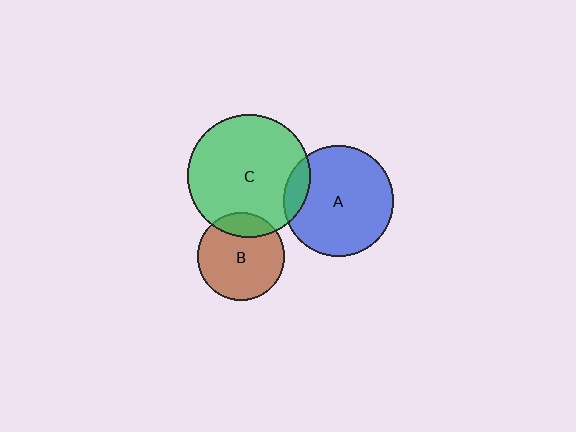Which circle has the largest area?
Circle C (green).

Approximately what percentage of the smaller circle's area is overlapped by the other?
Approximately 20%.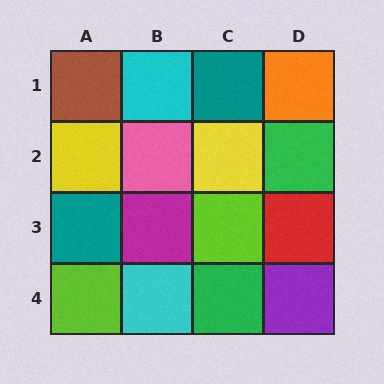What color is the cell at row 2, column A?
Yellow.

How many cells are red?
1 cell is red.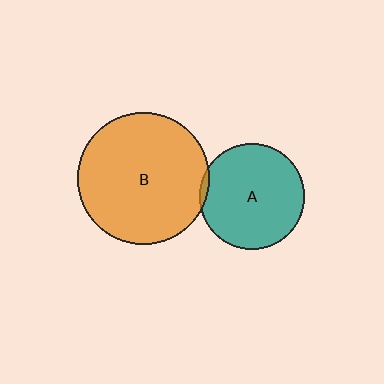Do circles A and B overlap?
Yes.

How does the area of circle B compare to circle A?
Approximately 1.6 times.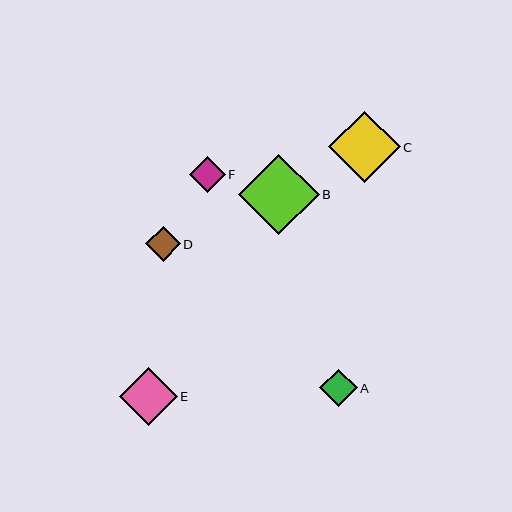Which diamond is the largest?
Diamond B is the largest with a size of approximately 80 pixels.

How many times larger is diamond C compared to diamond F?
Diamond C is approximately 2.0 times the size of diamond F.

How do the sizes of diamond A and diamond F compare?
Diamond A and diamond F are approximately the same size.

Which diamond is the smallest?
Diamond D is the smallest with a size of approximately 34 pixels.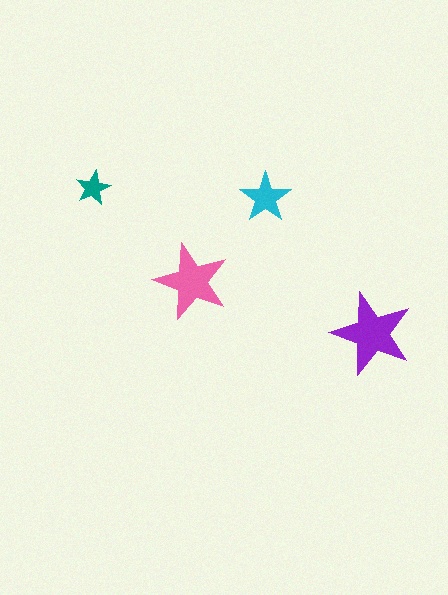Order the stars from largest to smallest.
the purple one, the pink one, the cyan one, the teal one.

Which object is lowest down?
The purple star is bottommost.